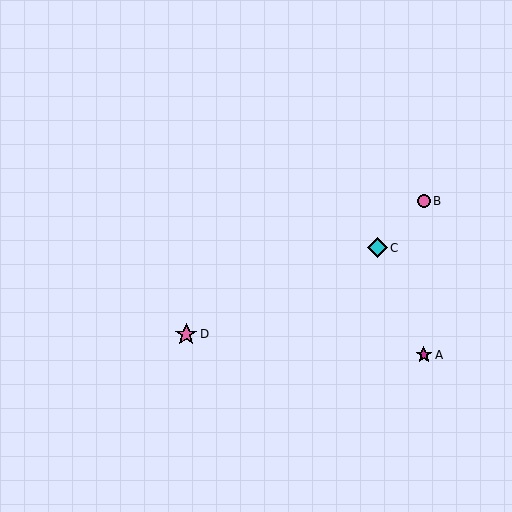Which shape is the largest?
The pink star (labeled D) is the largest.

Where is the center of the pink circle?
The center of the pink circle is at (424, 201).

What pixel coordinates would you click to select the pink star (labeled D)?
Click at (186, 334) to select the pink star D.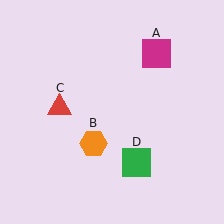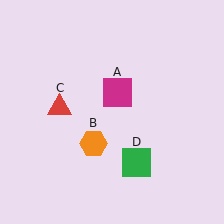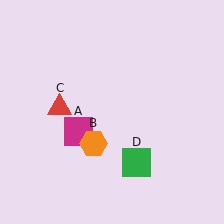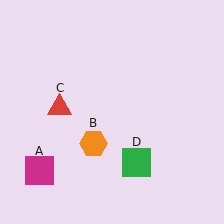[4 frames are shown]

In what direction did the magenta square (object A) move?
The magenta square (object A) moved down and to the left.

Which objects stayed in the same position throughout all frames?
Orange hexagon (object B) and red triangle (object C) and green square (object D) remained stationary.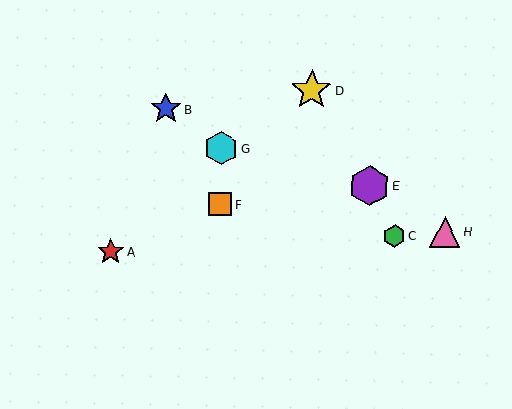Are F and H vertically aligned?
No, F is at x≈220 and H is at x≈445.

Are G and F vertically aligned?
Yes, both are at x≈221.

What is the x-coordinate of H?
Object H is at x≈445.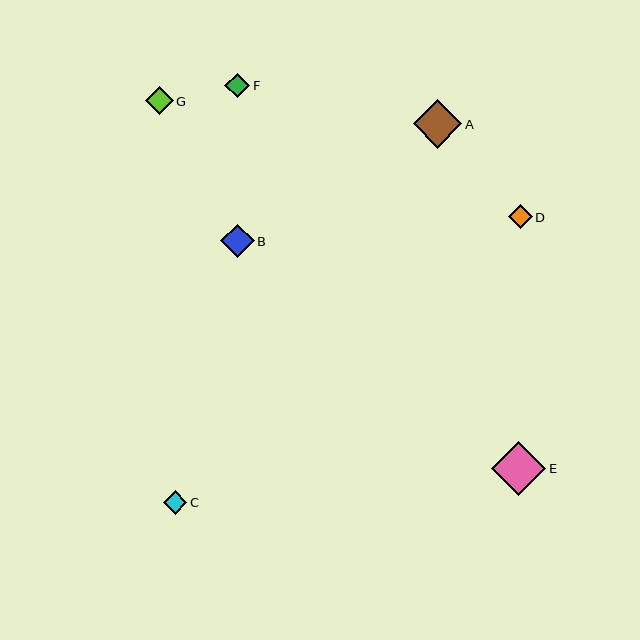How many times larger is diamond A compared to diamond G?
Diamond A is approximately 1.7 times the size of diamond G.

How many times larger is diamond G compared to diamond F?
Diamond G is approximately 1.1 times the size of diamond F.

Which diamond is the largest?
Diamond E is the largest with a size of approximately 54 pixels.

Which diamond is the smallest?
Diamond C is the smallest with a size of approximately 23 pixels.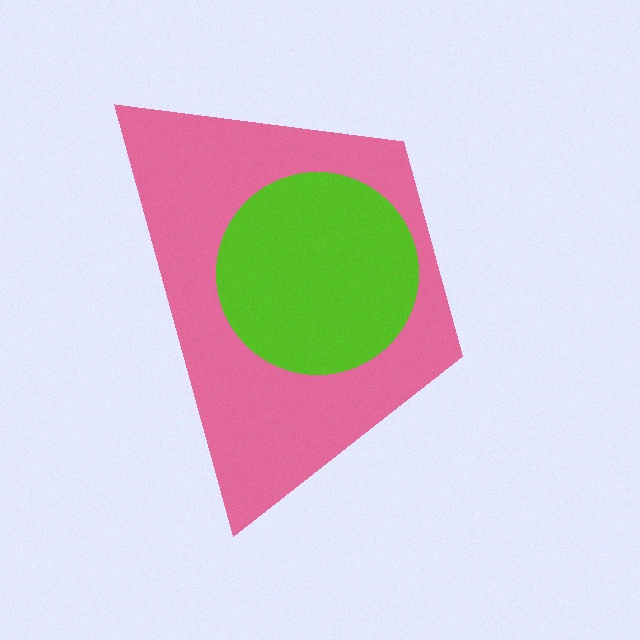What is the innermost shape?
The lime circle.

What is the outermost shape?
The pink trapezoid.